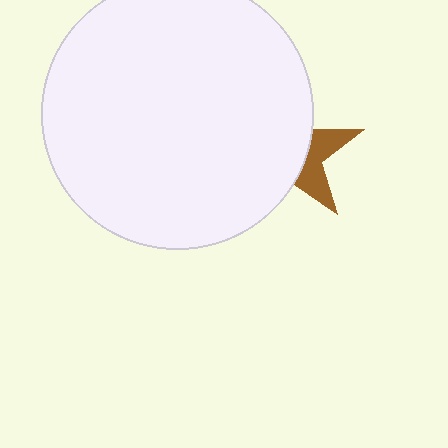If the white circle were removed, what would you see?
You would see the complete brown star.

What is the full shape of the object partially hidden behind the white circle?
The partially hidden object is a brown star.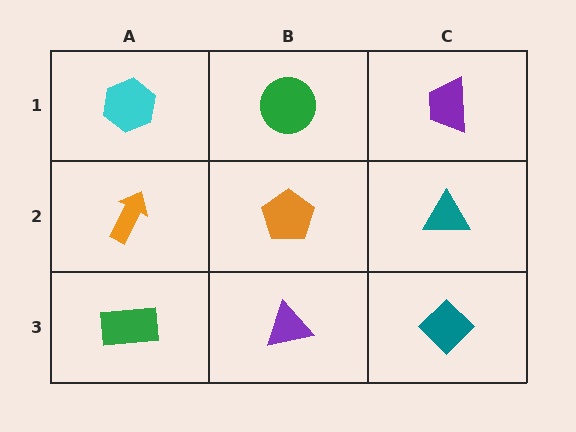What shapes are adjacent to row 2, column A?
A cyan hexagon (row 1, column A), a green rectangle (row 3, column A), an orange pentagon (row 2, column B).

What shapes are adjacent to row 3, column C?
A teal triangle (row 2, column C), a purple triangle (row 3, column B).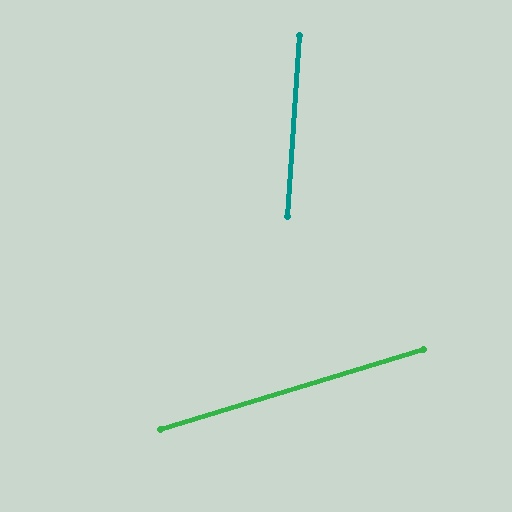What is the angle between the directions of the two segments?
Approximately 69 degrees.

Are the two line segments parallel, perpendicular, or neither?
Neither parallel nor perpendicular — they differ by about 69°.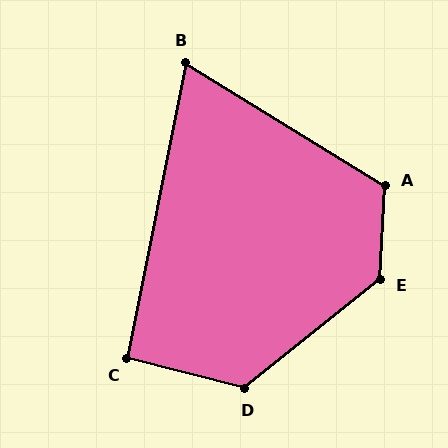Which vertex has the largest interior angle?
E, at approximately 132 degrees.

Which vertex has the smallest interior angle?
B, at approximately 70 degrees.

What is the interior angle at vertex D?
Approximately 127 degrees (obtuse).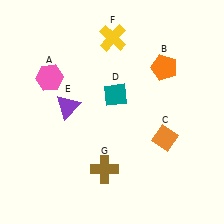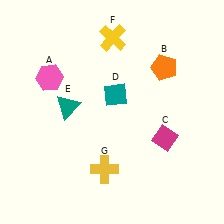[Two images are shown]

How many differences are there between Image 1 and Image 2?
There are 3 differences between the two images.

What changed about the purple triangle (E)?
In Image 1, E is purple. In Image 2, it changed to teal.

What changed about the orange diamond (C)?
In Image 1, C is orange. In Image 2, it changed to magenta.